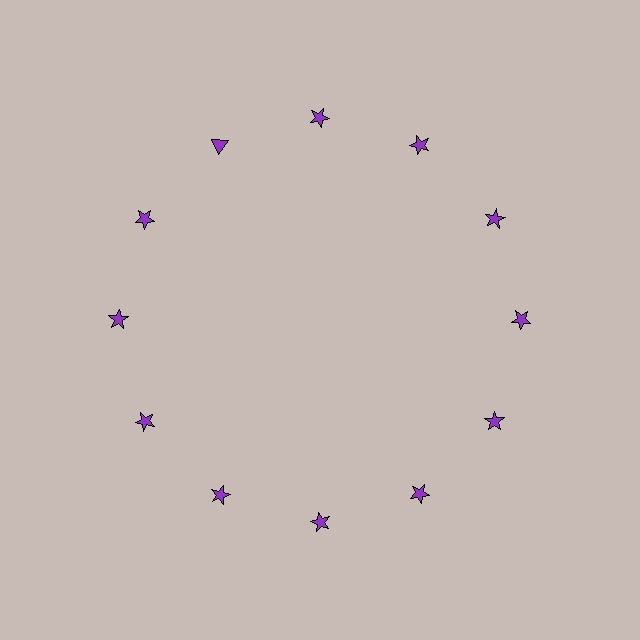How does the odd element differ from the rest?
It has a different shape: triangle instead of star.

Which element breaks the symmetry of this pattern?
The purple triangle at roughly the 11 o'clock position breaks the symmetry. All other shapes are purple stars.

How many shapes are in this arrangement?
There are 12 shapes arranged in a ring pattern.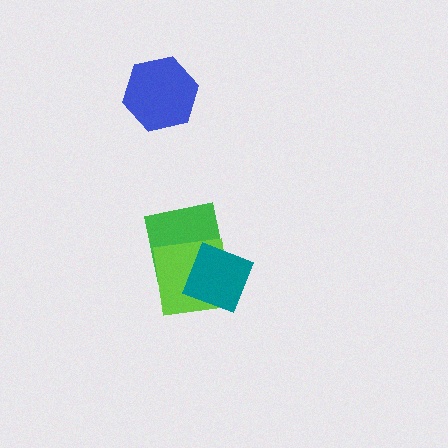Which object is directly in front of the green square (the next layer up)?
The lime square is directly in front of the green square.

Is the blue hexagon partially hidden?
No, no other shape covers it.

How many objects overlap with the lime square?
2 objects overlap with the lime square.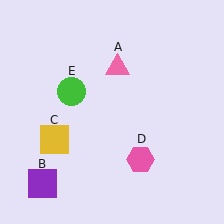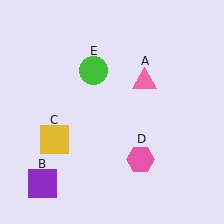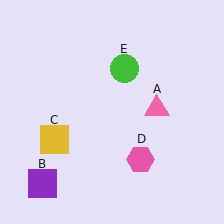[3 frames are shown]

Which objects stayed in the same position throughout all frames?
Purple square (object B) and yellow square (object C) and pink hexagon (object D) remained stationary.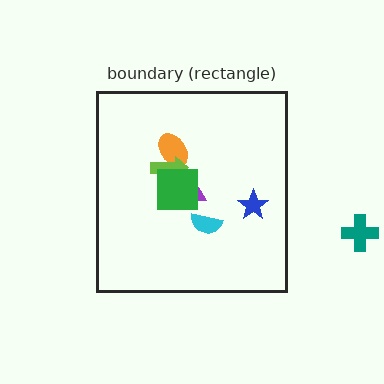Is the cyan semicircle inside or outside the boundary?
Inside.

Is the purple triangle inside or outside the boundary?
Inside.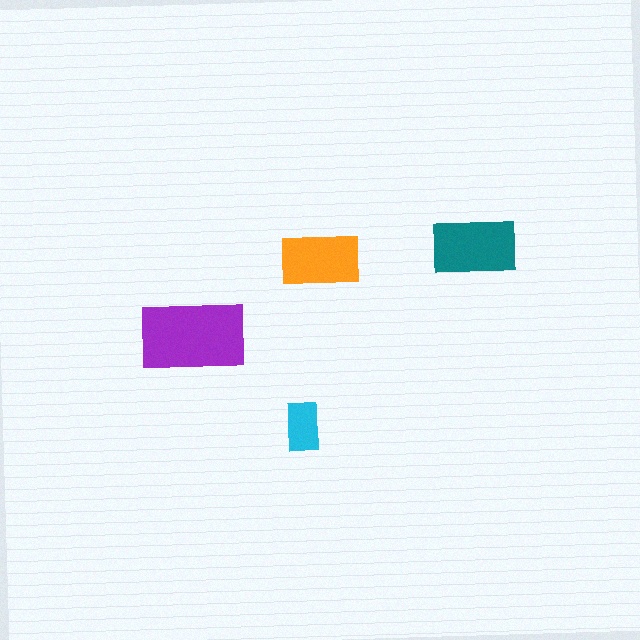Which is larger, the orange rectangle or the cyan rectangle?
The orange one.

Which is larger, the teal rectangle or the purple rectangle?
The purple one.